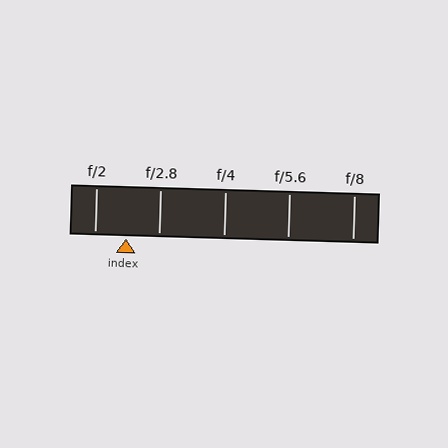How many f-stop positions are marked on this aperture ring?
There are 5 f-stop positions marked.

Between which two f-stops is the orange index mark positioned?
The index mark is between f/2 and f/2.8.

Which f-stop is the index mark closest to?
The index mark is closest to f/2.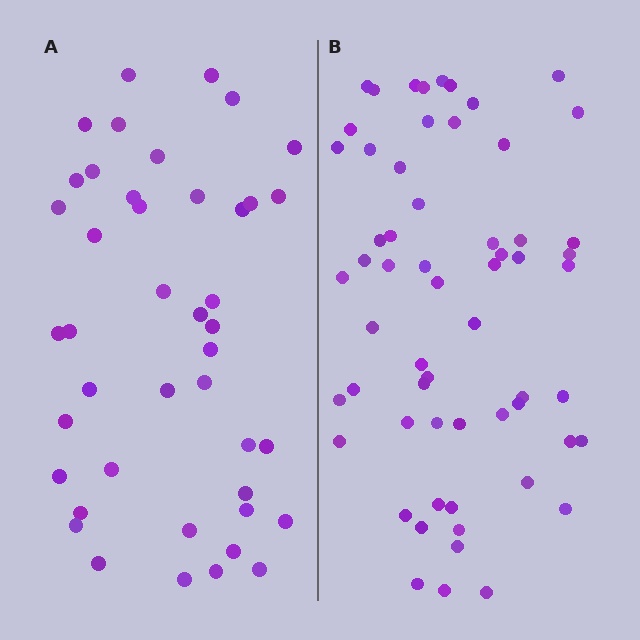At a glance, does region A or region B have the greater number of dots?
Region B (the right region) has more dots.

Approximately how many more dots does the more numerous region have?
Region B has approximately 15 more dots than region A.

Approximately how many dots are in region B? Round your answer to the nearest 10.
About 60 dots.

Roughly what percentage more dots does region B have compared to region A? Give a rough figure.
About 40% more.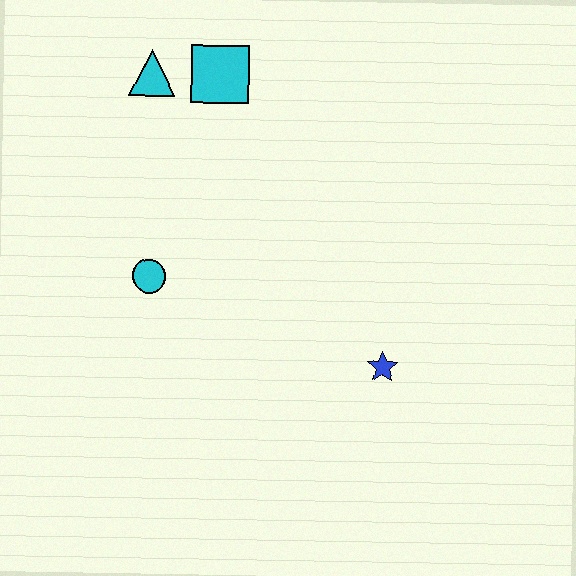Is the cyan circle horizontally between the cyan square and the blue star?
No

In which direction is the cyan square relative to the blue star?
The cyan square is above the blue star.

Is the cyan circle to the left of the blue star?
Yes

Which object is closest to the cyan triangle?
The cyan square is closest to the cyan triangle.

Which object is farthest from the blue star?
The cyan triangle is farthest from the blue star.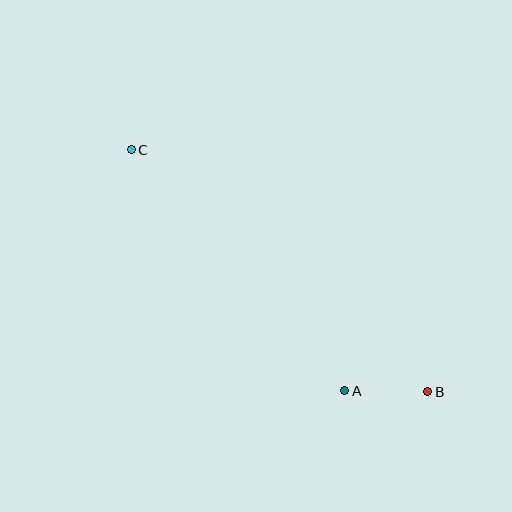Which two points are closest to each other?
Points A and B are closest to each other.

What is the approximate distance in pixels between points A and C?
The distance between A and C is approximately 322 pixels.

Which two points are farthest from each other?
Points B and C are farthest from each other.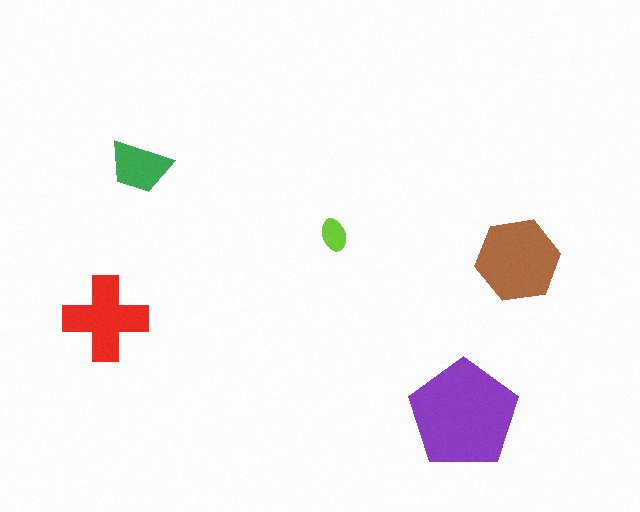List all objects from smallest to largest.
The lime ellipse, the green trapezoid, the red cross, the brown hexagon, the purple pentagon.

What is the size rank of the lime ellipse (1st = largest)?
5th.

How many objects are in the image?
There are 5 objects in the image.